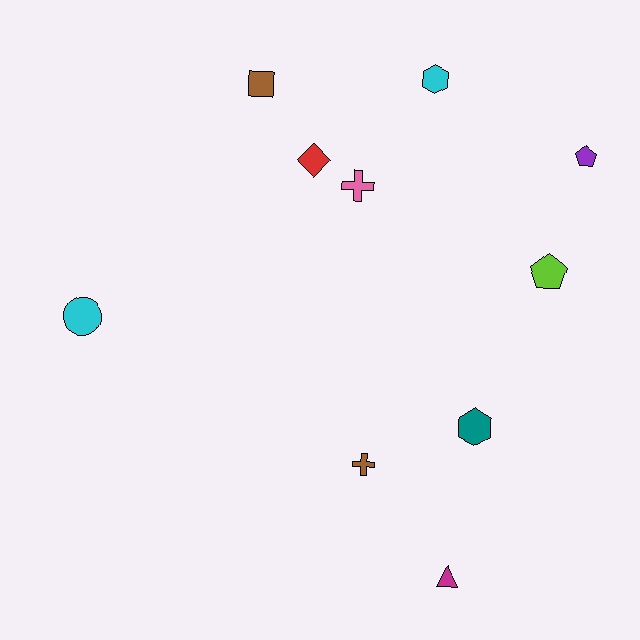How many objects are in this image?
There are 10 objects.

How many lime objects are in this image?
There is 1 lime object.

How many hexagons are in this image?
There are 2 hexagons.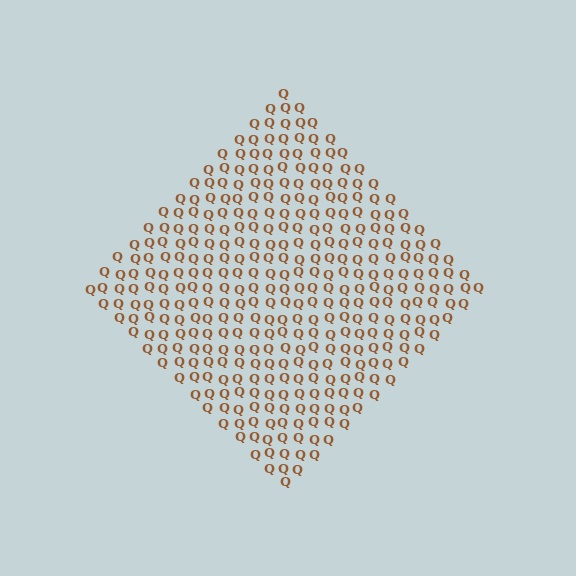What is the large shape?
The large shape is a diamond.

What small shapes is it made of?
It is made of small letter Q's.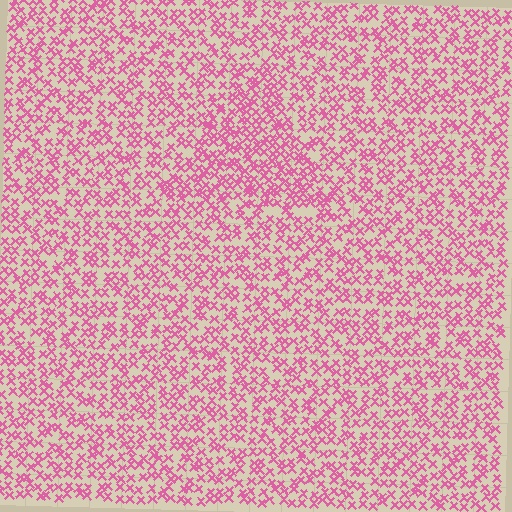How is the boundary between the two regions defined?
The boundary is defined by a change in element density (approximately 1.5x ratio). All elements are the same color, size, and shape.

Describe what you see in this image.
The image contains small pink elements arranged at two different densities. A triangle-shaped region is visible where the elements are more densely packed than the surrounding area.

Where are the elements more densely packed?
The elements are more densely packed inside the triangle boundary.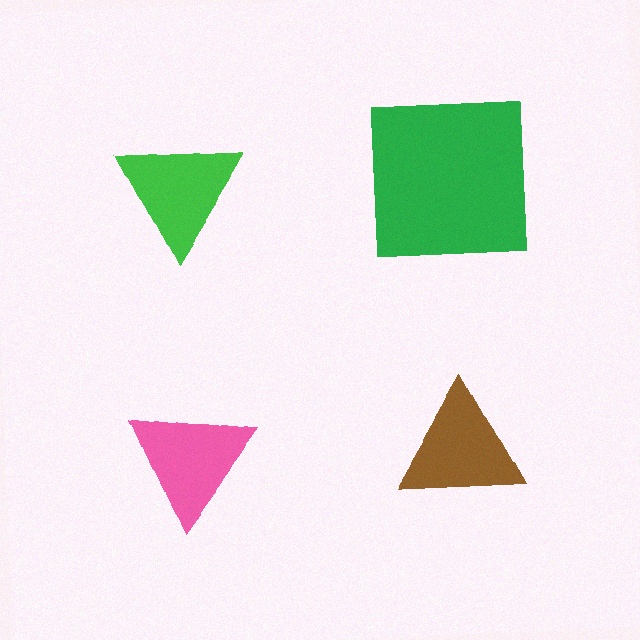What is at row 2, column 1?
A pink triangle.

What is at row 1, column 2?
A green square.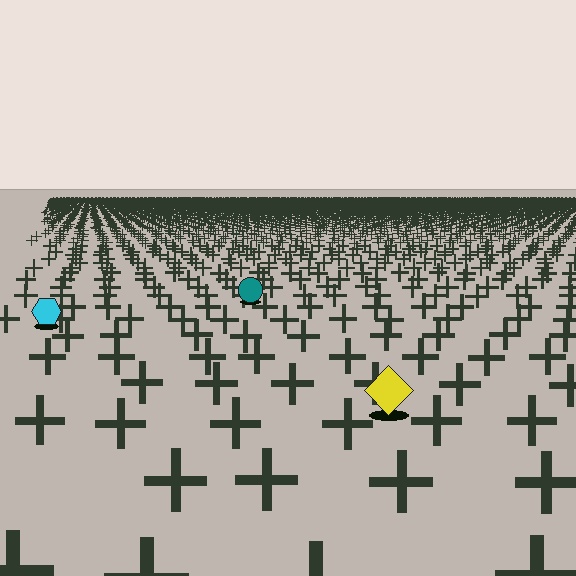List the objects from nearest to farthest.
From nearest to farthest: the yellow diamond, the cyan hexagon, the teal circle.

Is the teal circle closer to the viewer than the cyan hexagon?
No. The cyan hexagon is closer — you can tell from the texture gradient: the ground texture is coarser near it.